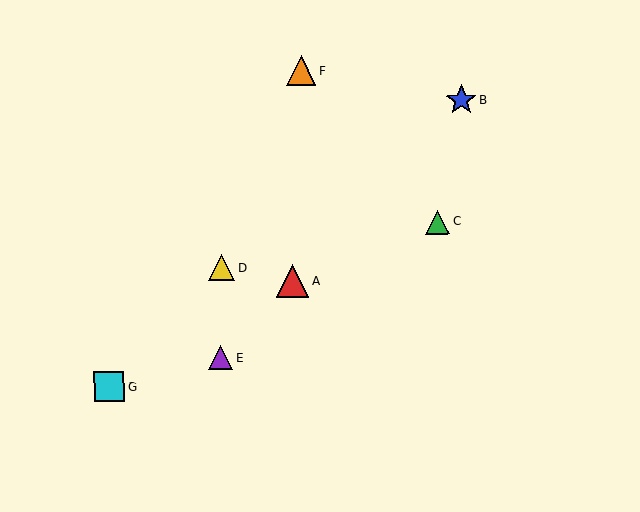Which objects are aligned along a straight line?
Objects A, B, E are aligned along a straight line.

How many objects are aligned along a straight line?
3 objects (A, B, E) are aligned along a straight line.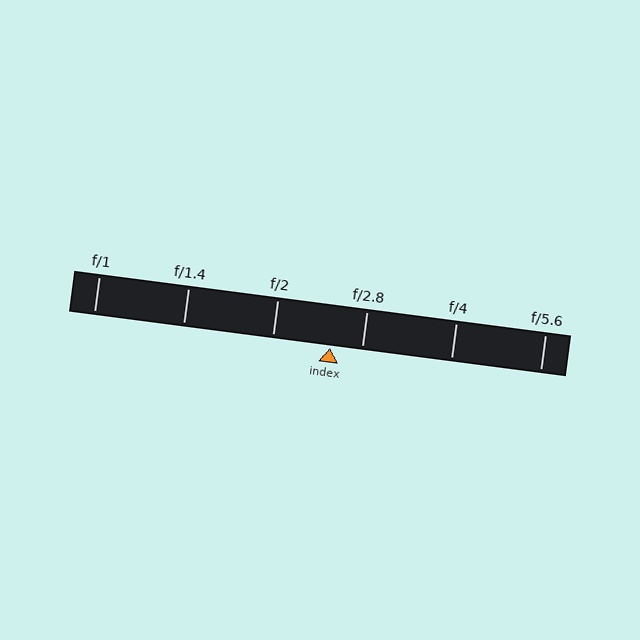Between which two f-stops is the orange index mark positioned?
The index mark is between f/2 and f/2.8.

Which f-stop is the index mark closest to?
The index mark is closest to f/2.8.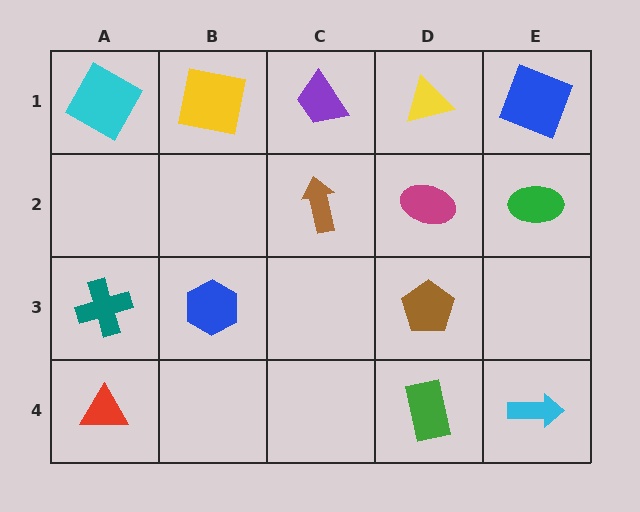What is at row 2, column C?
A brown arrow.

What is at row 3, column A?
A teal cross.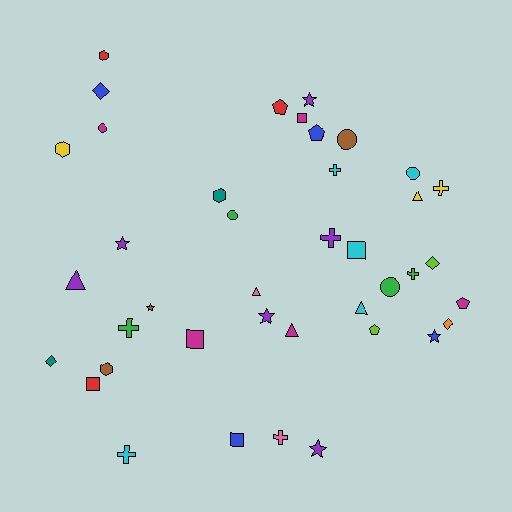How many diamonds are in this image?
There are 4 diamonds.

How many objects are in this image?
There are 40 objects.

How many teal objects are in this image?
There are 2 teal objects.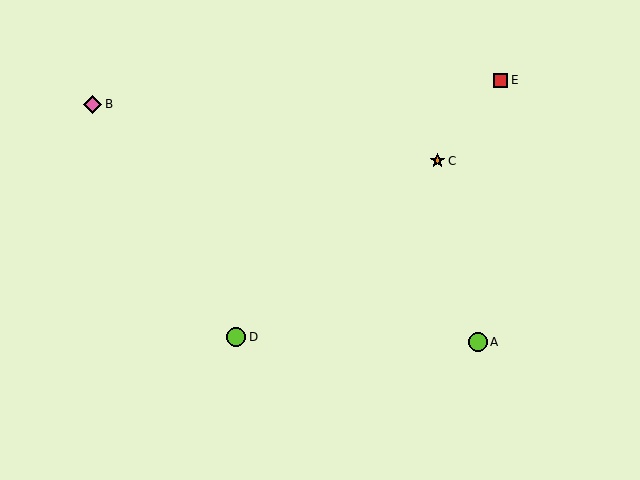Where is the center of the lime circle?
The center of the lime circle is at (478, 342).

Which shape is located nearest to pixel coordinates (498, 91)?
The red square (labeled E) at (501, 80) is nearest to that location.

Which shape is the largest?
The lime circle (labeled D) is the largest.